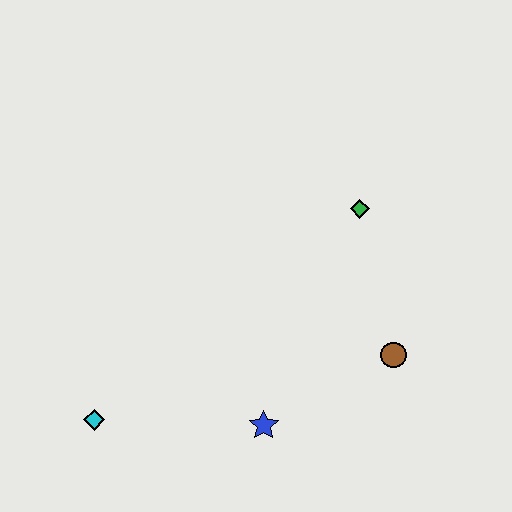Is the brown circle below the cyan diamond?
No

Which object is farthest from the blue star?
The green diamond is farthest from the blue star.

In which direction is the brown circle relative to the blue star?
The brown circle is to the right of the blue star.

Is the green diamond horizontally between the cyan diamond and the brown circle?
Yes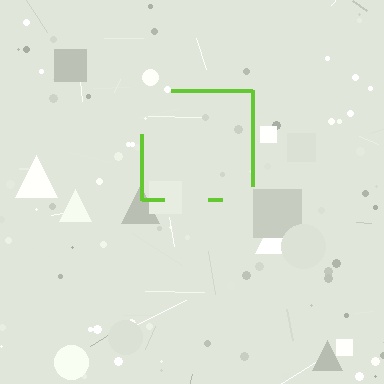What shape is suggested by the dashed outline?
The dashed outline suggests a square.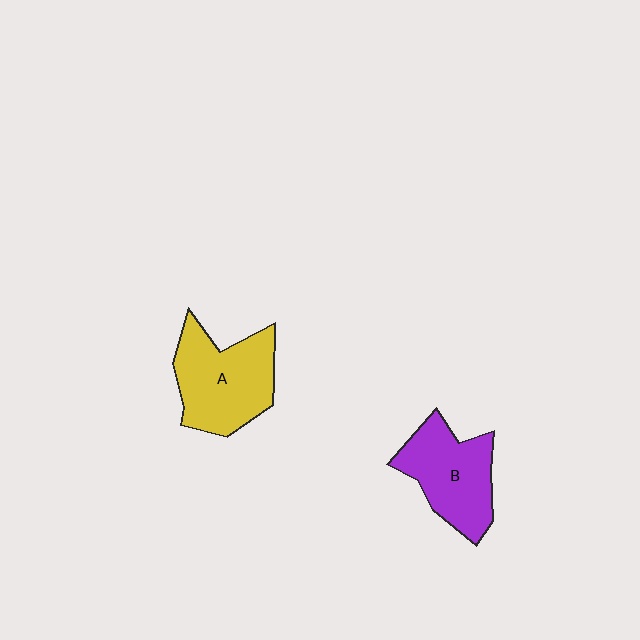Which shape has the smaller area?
Shape B (purple).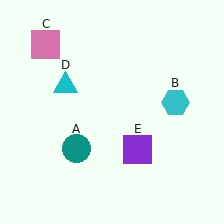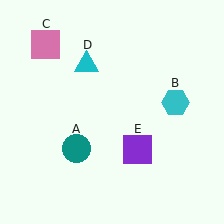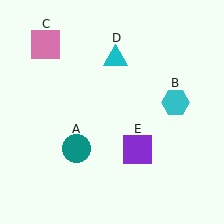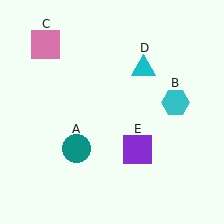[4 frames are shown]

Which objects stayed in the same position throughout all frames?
Teal circle (object A) and cyan hexagon (object B) and pink square (object C) and purple square (object E) remained stationary.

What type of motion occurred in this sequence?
The cyan triangle (object D) rotated clockwise around the center of the scene.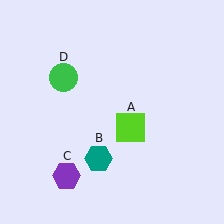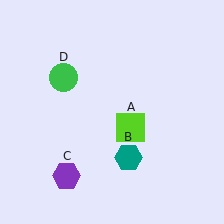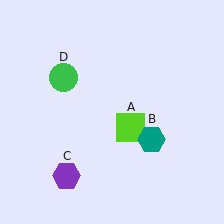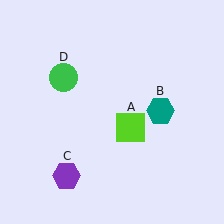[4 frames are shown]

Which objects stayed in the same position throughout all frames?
Lime square (object A) and purple hexagon (object C) and green circle (object D) remained stationary.